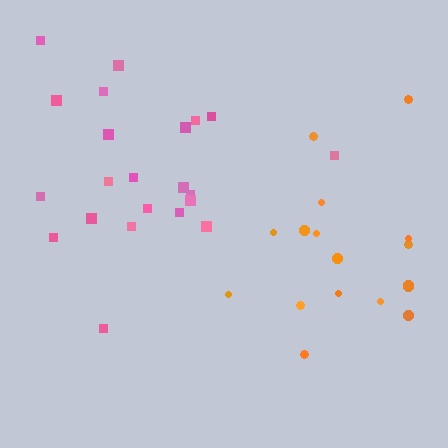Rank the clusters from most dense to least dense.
pink, orange.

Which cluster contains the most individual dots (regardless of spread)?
Pink (22).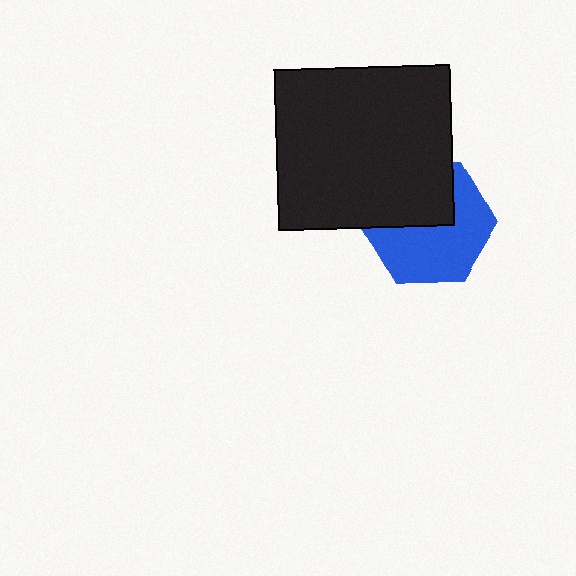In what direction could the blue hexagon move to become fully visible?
The blue hexagon could move down. That would shift it out from behind the black rectangle entirely.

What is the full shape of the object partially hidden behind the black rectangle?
The partially hidden object is a blue hexagon.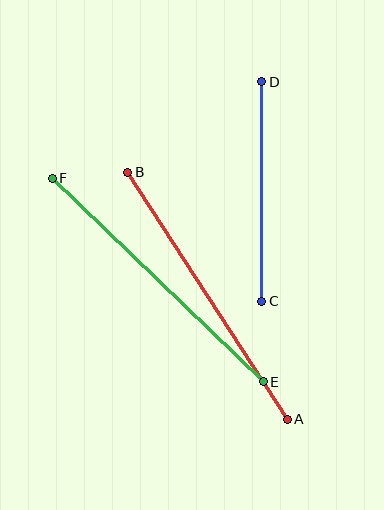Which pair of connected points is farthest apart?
Points A and B are farthest apart.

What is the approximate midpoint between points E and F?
The midpoint is at approximately (158, 280) pixels.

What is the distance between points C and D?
The distance is approximately 220 pixels.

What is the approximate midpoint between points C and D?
The midpoint is at approximately (262, 192) pixels.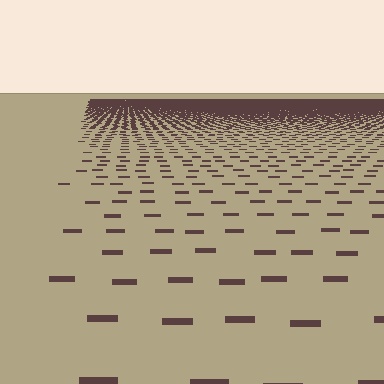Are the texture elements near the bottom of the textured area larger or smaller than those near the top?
Larger. Near the bottom, elements are closer to the viewer and appear at a bigger on-screen size.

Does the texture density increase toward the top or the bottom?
Density increases toward the top.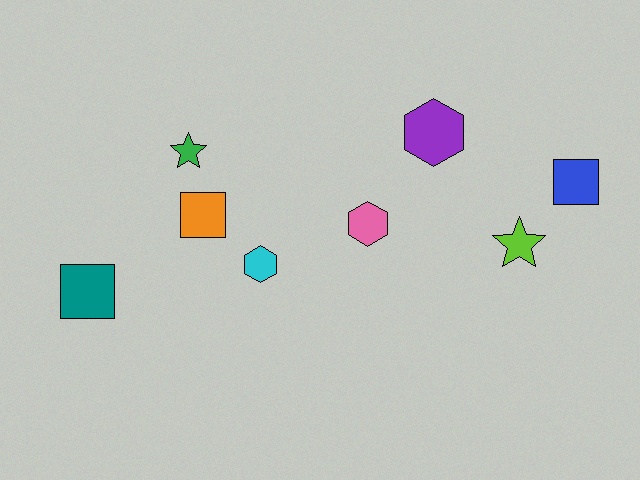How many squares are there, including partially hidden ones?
There are 3 squares.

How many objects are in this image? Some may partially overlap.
There are 8 objects.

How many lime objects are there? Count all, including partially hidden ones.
There is 1 lime object.